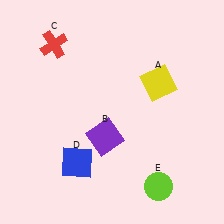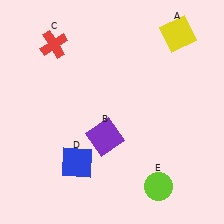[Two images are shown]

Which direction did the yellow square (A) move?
The yellow square (A) moved up.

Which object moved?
The yellow square (A) moved up.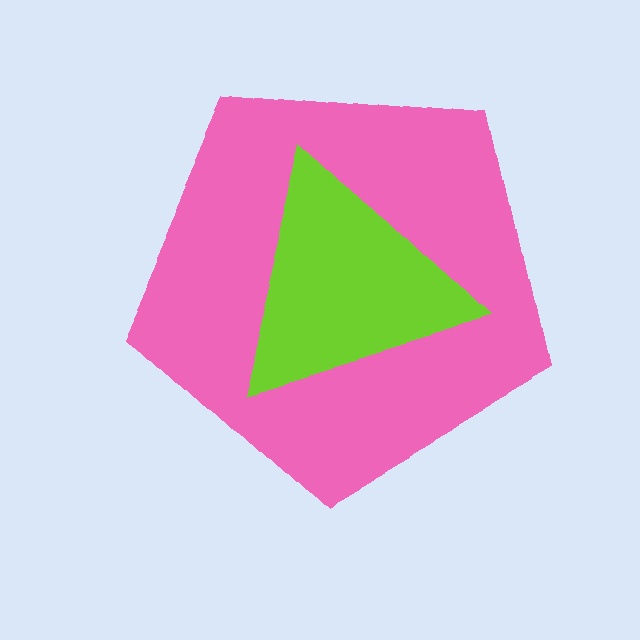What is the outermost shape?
The pink pentagon.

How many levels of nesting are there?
2.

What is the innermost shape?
The lime triangle.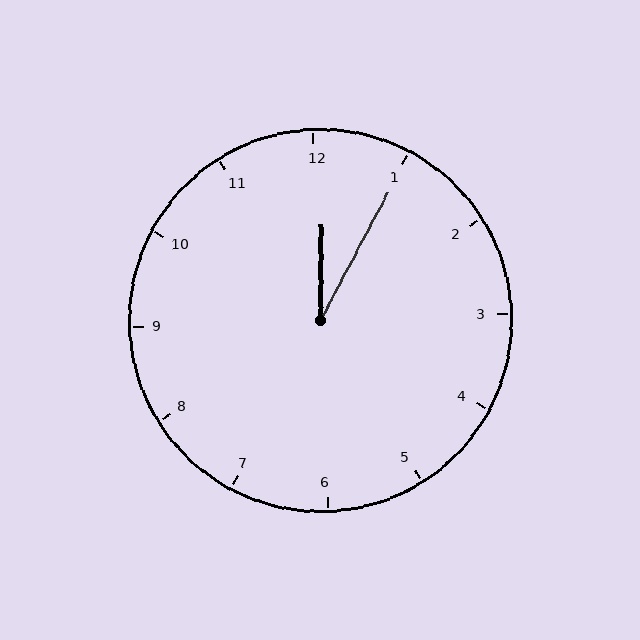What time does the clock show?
12:05.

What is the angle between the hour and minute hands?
Approximately 28 degrees.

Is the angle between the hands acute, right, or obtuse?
It is acute.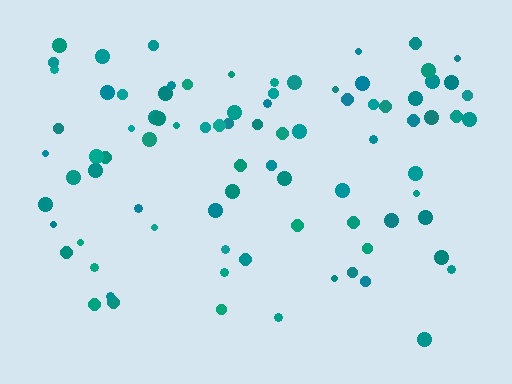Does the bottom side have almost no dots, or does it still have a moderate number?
Still a moderate number, just noticeably fewer than the top.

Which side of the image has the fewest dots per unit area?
The bottom.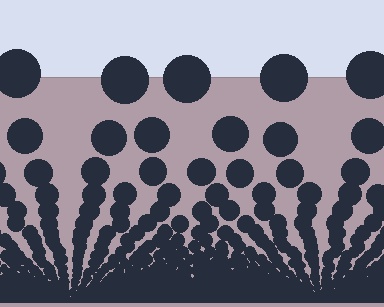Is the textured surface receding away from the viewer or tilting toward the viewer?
The surface appears to tilt toward the viewer. Texture elements get larger and sparser toward the top.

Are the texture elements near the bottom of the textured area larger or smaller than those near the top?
Smaller. The gradient is inverted — elements near the bottom are smaller and denser.